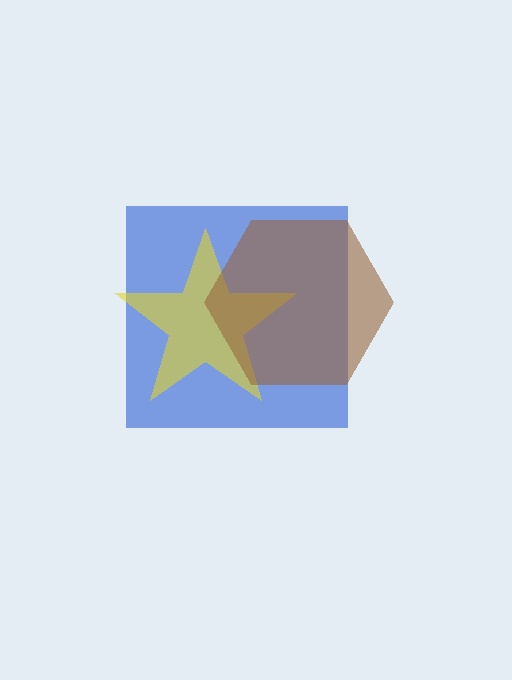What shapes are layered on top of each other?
The layered shapes are: a blue square, a yellow star, a brown hexagon.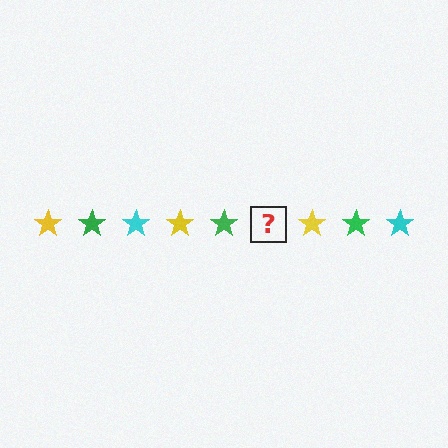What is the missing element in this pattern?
The missing element is a cyan star.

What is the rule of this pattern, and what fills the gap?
The rule is that the pattern cycles through yellow, green, cyan stars. The gap should be filled with a cyan star.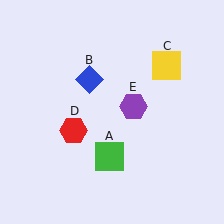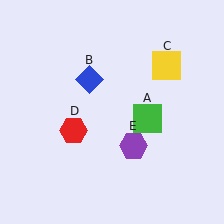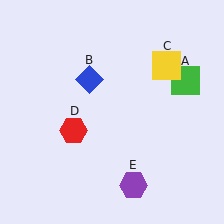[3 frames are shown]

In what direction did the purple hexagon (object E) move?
The purple hexagon (object E) moved down.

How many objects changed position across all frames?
2 objects changed position: green square (object A), purple hexagon (object E).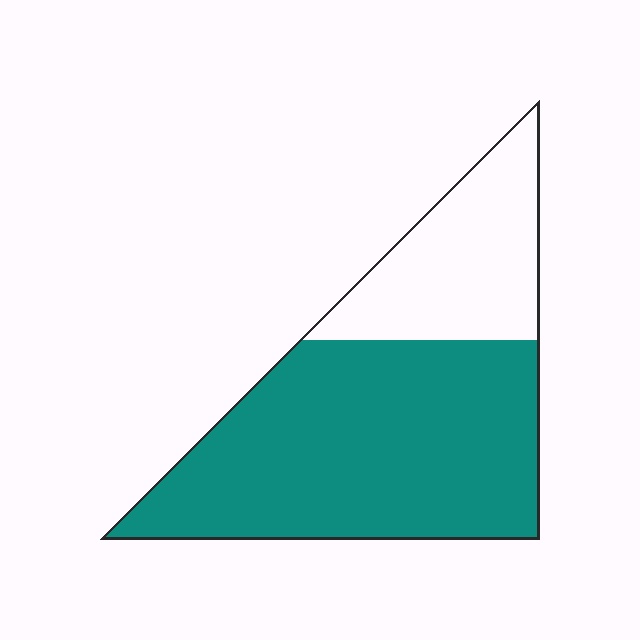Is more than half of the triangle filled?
Yes.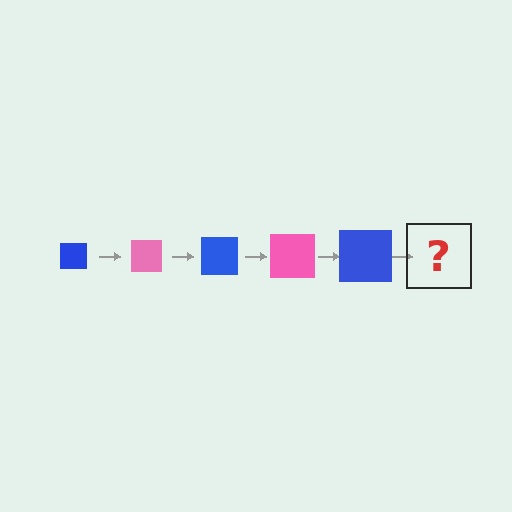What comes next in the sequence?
The next element should be a pink square, larger than the previous one.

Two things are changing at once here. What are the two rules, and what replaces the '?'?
The two rules are that the square grows larger each step and the color cycles through blue and pink. The '?' should be a pink square, larger than the previous one.